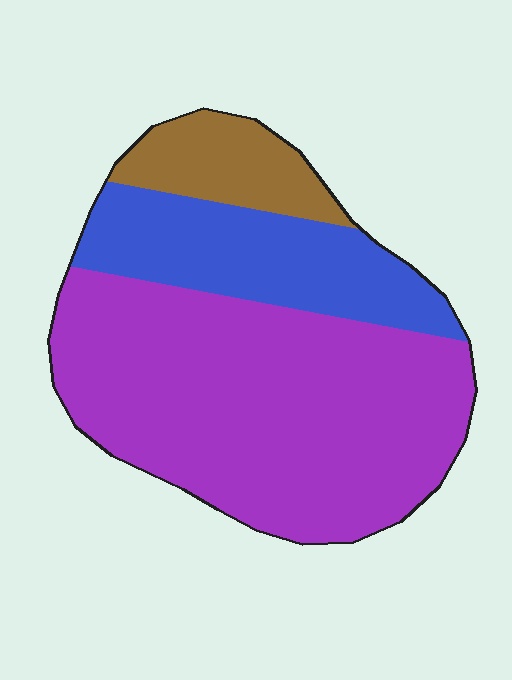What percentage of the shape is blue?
Blue takes up about one quarter (1/4) of the shape.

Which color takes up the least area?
Brown, at roughly 10%.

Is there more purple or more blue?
Purple.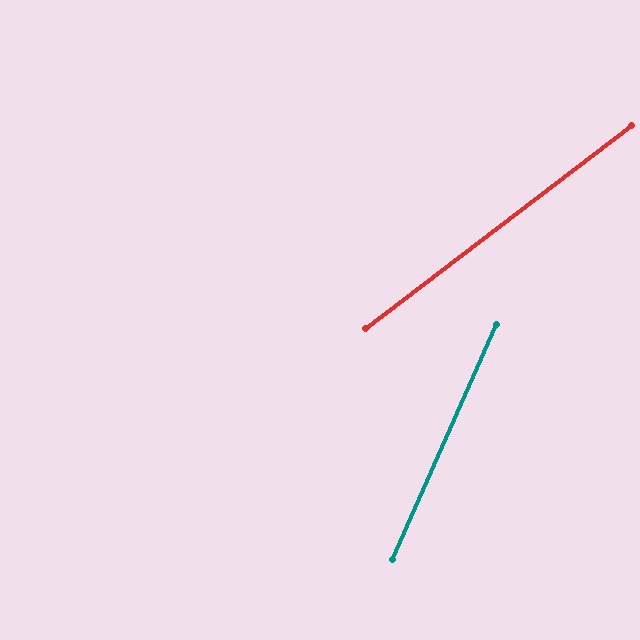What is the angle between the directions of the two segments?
Approximately 29 degrees.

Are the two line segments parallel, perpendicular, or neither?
Neither parallel nor perpendicular — they differ by about 29°.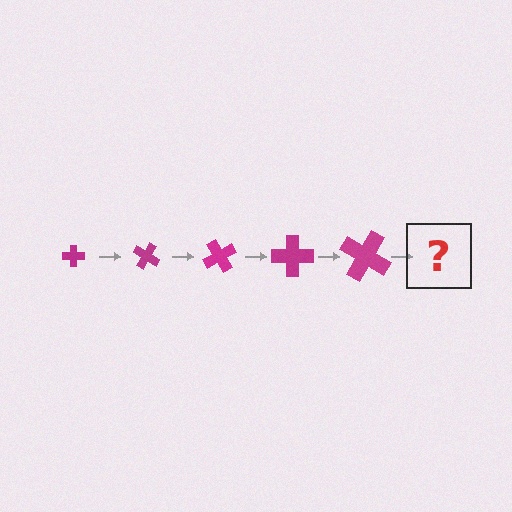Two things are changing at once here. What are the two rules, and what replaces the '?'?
The two rules are that the cross grows larger each step and it rotates 30 degrees each step. The '?' should be a cross, larger than the previous one and rotated 150 degrees from the start.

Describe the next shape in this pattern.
It should be a cross, larger than the previous one and rotated 150 degrees from the start.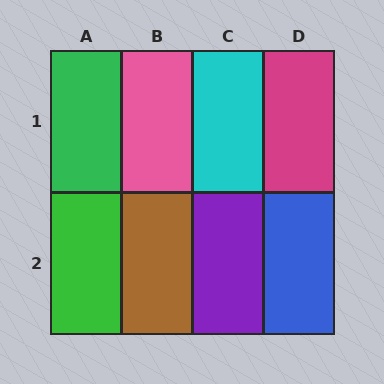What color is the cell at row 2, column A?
Green.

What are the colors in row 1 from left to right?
Green, pink, cyan, magenta.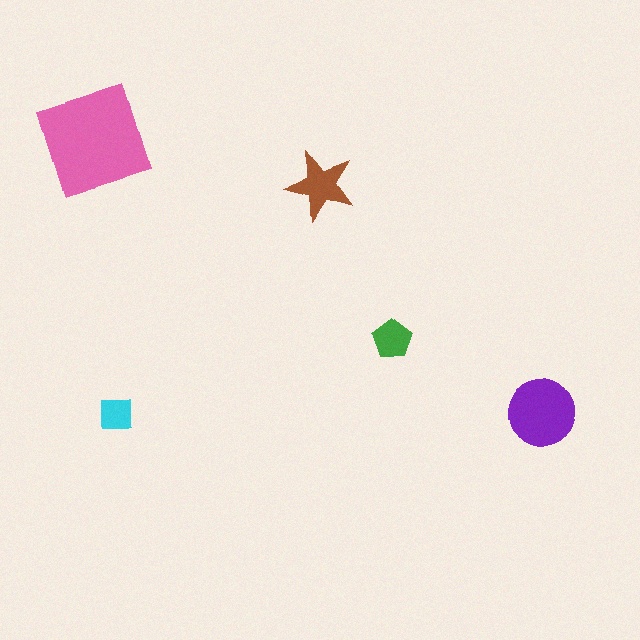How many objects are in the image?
There are 5 objects in the image.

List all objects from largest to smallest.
The pink diamond, the purple circle, the brown star, the green pentagon, the cyan square.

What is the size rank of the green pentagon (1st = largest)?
4th.